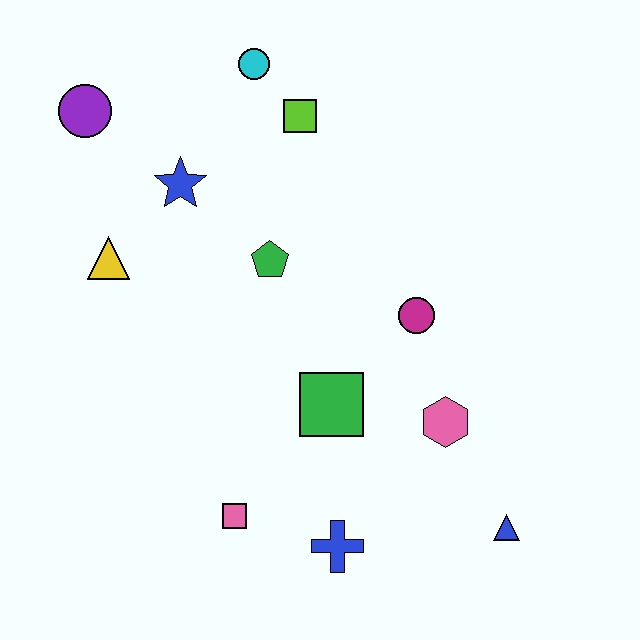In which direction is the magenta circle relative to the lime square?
The magenta circle is below the lime square.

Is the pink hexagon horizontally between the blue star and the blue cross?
No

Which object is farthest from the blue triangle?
The purple circle is farthest from the blue triangle.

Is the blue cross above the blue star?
No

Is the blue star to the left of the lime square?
Yes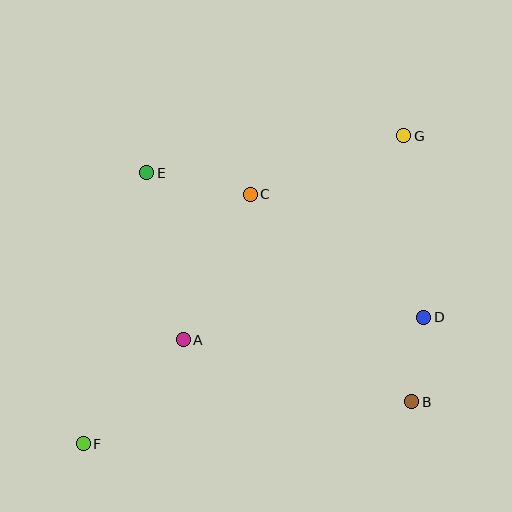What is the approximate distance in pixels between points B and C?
The distance between B and C is approximately 263 pixels.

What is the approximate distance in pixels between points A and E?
The distance between A and E is approximately 171 pixels.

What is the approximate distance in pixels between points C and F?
The distance between C and F is approximately 300 pixels.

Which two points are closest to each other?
Points B and D are closest to each other.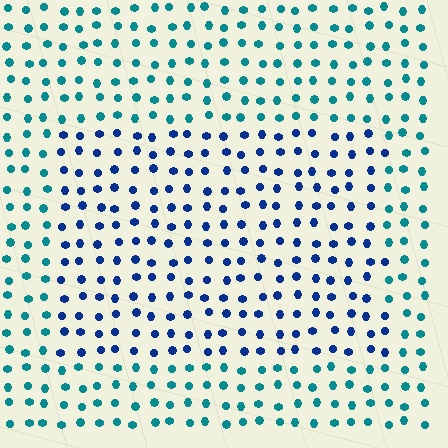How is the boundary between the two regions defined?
The boundary is defined purely by a slight shift in hue (about 41 degrees). Spacing, size, and orientation are identical on both sides.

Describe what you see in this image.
The image is filled with small teal elements in a uniform arrangement. A rectangle-shaped region is visible where the elements are tinted to a slightly different hue, forming a subtle color boundary.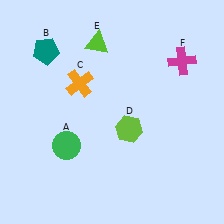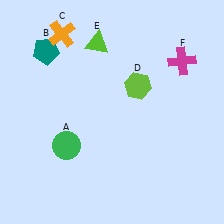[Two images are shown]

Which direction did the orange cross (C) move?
The orange cross (C) moved up.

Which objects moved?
The objects that moved are: the orange cross (C), the lime hexagon (D).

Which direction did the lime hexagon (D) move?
The lime hexagon (D) moved up.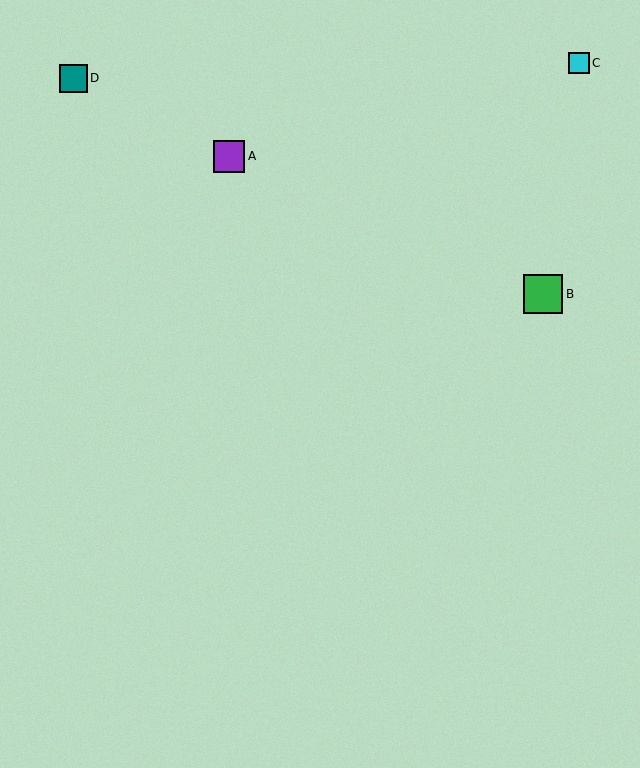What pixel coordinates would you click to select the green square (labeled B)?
Click at (543, 294) to select the green square B.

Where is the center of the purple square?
The center of the purple square is at (229, 156).